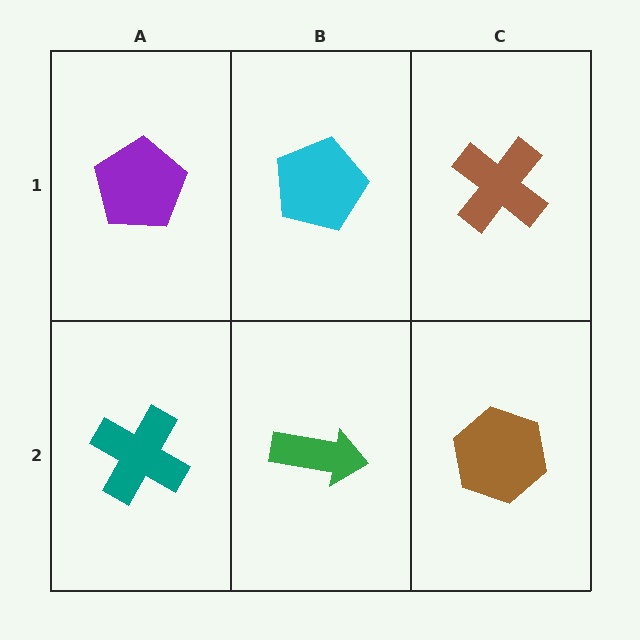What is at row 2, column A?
A teal cross.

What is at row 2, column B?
A green arrow.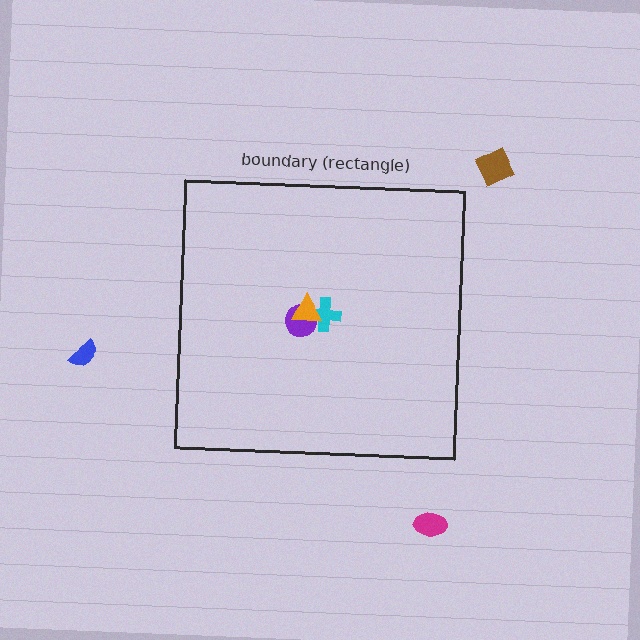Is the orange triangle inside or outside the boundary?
Inside.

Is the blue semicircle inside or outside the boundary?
Outside.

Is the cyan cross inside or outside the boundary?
Inside.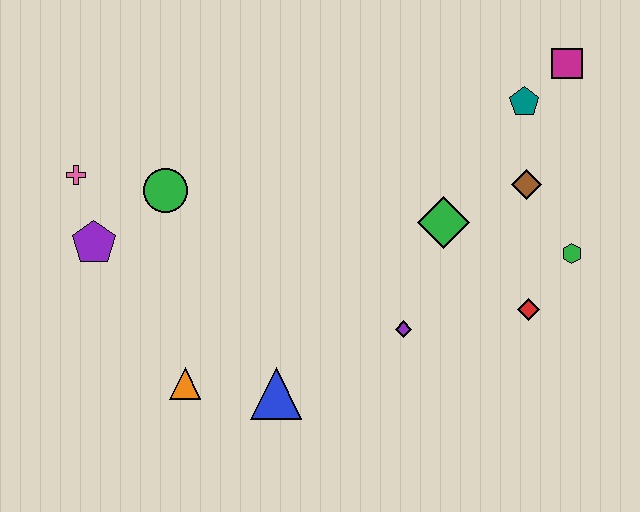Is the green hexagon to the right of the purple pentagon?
Yes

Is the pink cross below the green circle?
No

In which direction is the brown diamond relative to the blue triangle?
The brown diamond is to the right of the blue triangle.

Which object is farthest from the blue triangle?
The magenta square is farthest from the blue triangle.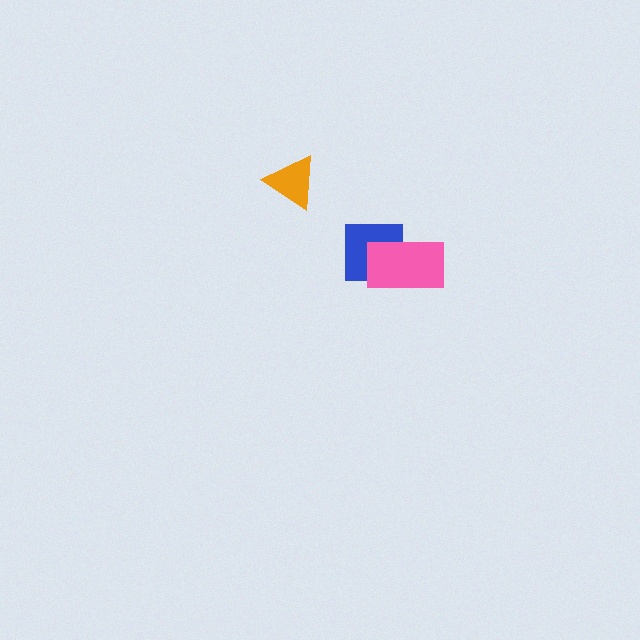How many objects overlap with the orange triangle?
0 objects overlap with the orange triangle.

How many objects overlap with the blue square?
1 object overlaps with the blue square.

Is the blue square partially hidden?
Yes, it is partially covered by another shape.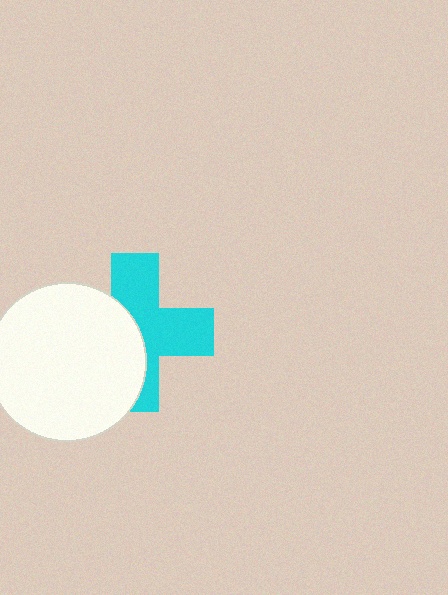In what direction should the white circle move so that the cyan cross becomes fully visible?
The white circle should move left. That is the shortest direction to clear the overlap and leave the cyan cross fully visible.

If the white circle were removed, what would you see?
You would see the complete cyan cross.